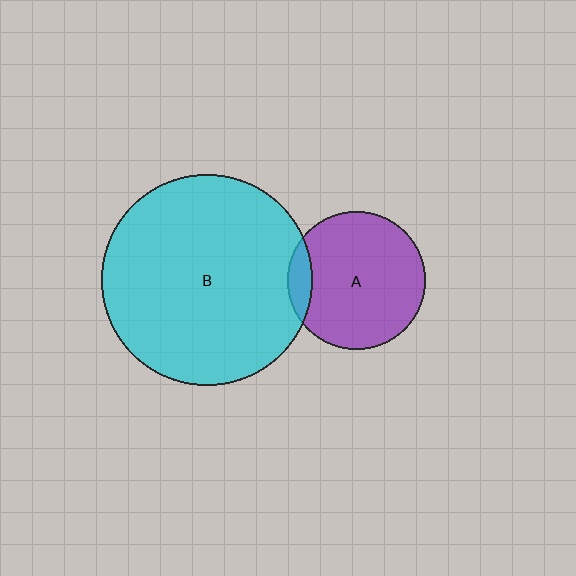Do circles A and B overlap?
Yes.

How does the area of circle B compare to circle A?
Approximately 2.3 times.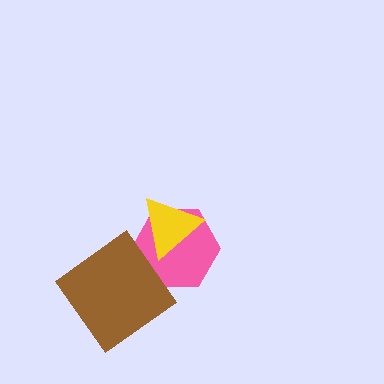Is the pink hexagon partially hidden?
Yes, it is partially covered by another shape.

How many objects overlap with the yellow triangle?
1 object overlaps with the yellow triangle.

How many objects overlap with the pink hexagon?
2 objects overlap with the pink hexagon.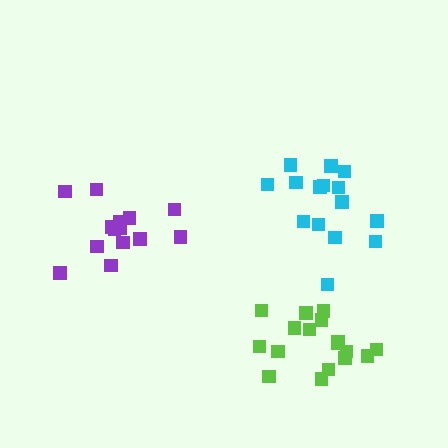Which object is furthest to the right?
The lime cluster is rightmost.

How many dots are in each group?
Group 1: 18 dots, Group 2: 15 dots, Group 3: 14 dots (47 total).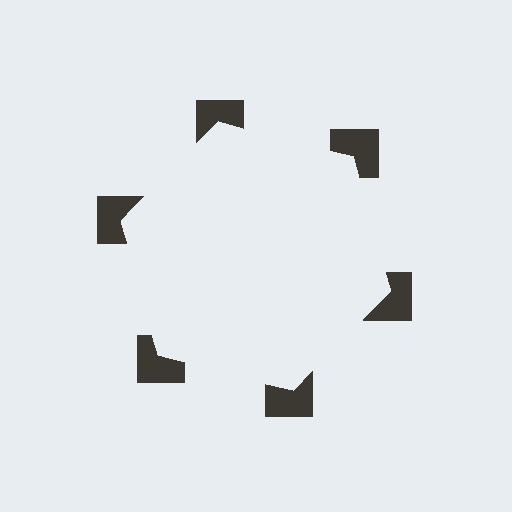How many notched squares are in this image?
There are 6 — one at each vertex of the illusory hexagon.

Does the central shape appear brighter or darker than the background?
It typically appears slightly brighter than the background, even though no actual brightness change is drawn.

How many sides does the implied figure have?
6 sides.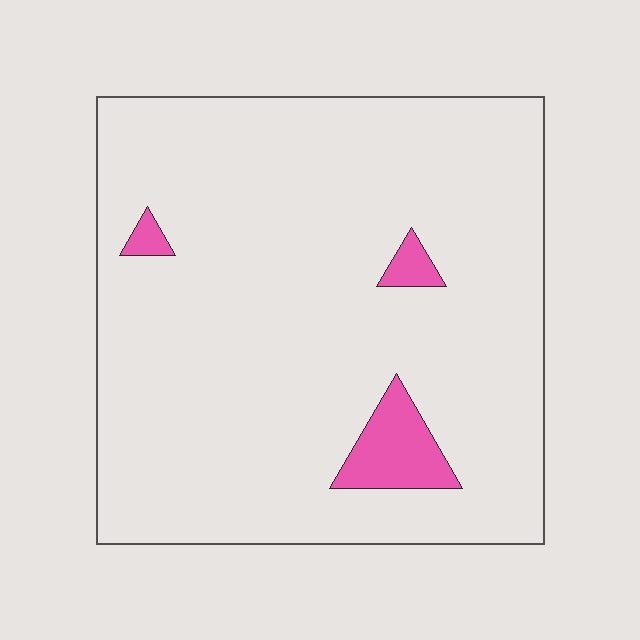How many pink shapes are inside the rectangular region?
3.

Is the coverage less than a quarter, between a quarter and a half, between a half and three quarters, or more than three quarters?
Less than a quarter.